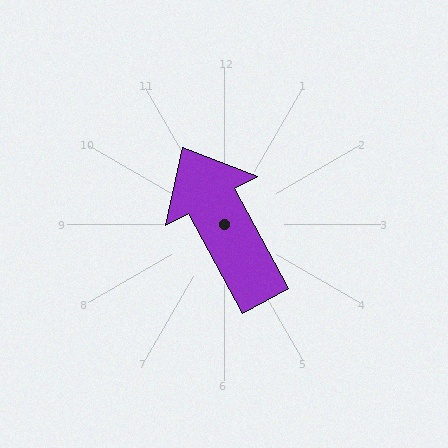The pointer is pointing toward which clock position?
Roughly 11 o'clock.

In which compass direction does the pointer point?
Northwest.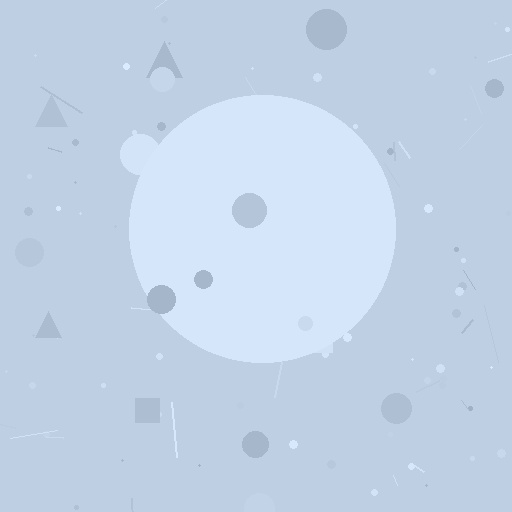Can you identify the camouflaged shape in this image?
The camouflaged shape is a circle.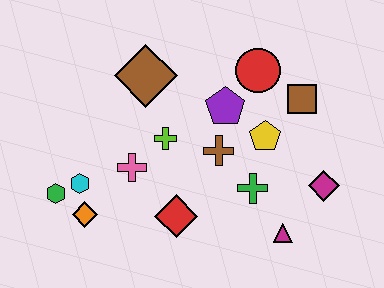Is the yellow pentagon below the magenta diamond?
No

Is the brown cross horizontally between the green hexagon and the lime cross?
No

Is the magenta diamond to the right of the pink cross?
Yes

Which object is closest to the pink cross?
The lime cross is closest to the pink cross.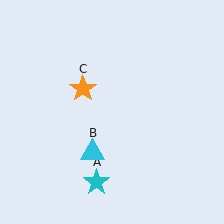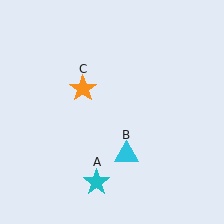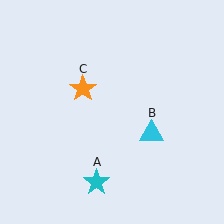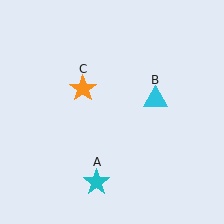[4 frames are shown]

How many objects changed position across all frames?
1 object changed position: cyan triangle (object B).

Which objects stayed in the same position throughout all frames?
Cyan star (object A) and orange star (object C) remained stationary.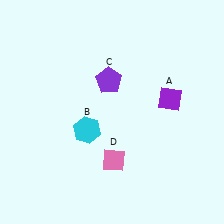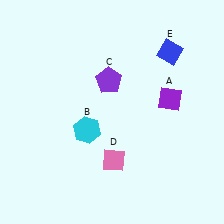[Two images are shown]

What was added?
A blue diamond (E) was added in Image 2.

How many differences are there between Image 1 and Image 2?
There is 1 difference between the two images.